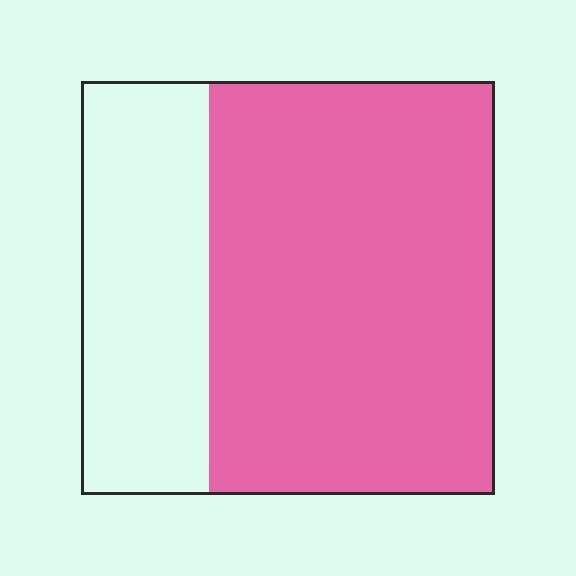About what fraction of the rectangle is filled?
About two thirds (2/3).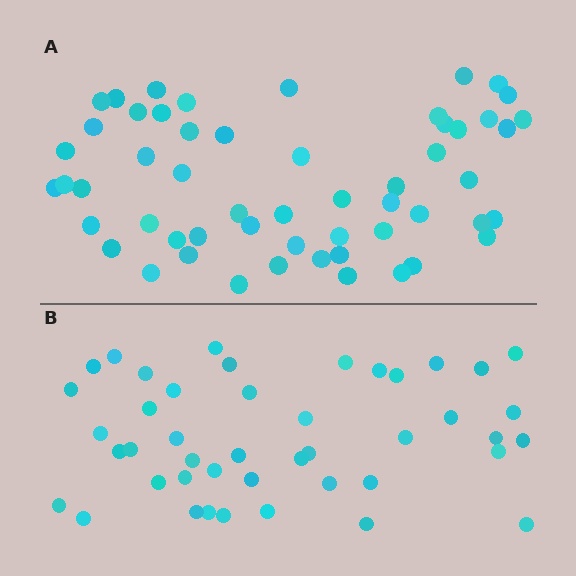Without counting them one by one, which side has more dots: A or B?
Region A (the top region) has more dots.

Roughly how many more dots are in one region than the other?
Region A has roughly 12 or so more dots than region B.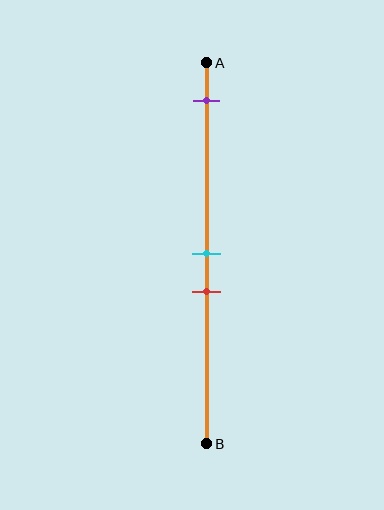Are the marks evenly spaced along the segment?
No, the marks are not evenly spaced.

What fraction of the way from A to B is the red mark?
The red mark is approximately 60% (0.6) of the way from A to B.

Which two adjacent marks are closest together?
The cyan and red marks are the closest adjacent pair.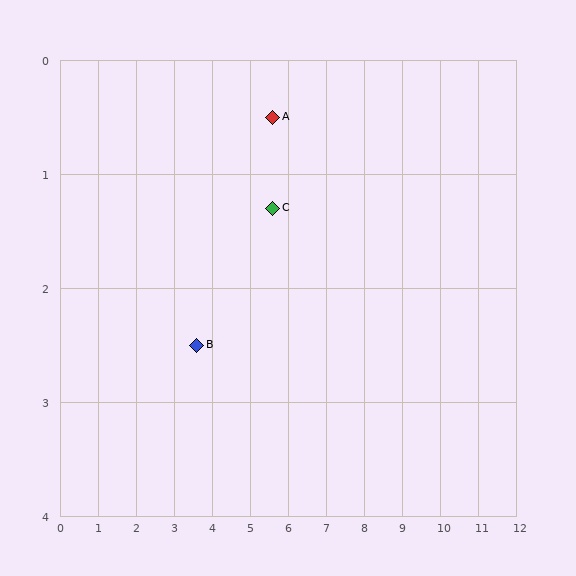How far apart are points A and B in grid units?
Points A and B are about 2.8 grid units apart.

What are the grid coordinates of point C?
Point C is at approximately (5.6, 1.3).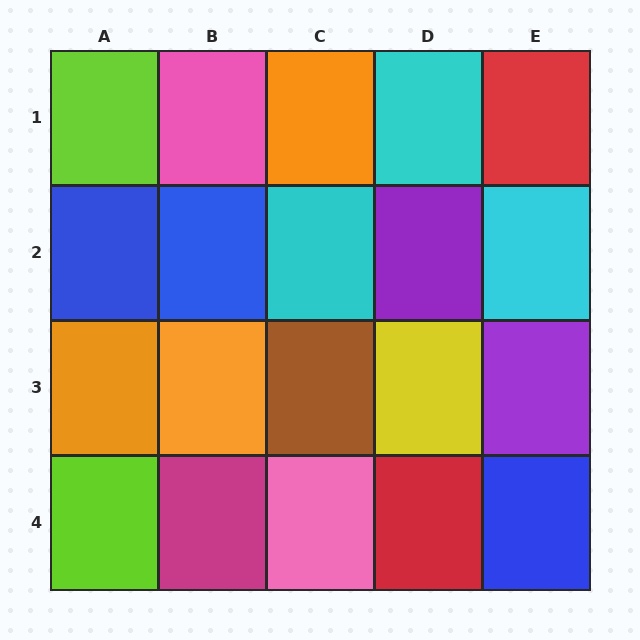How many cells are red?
2 cells are red.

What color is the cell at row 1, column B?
Pink.